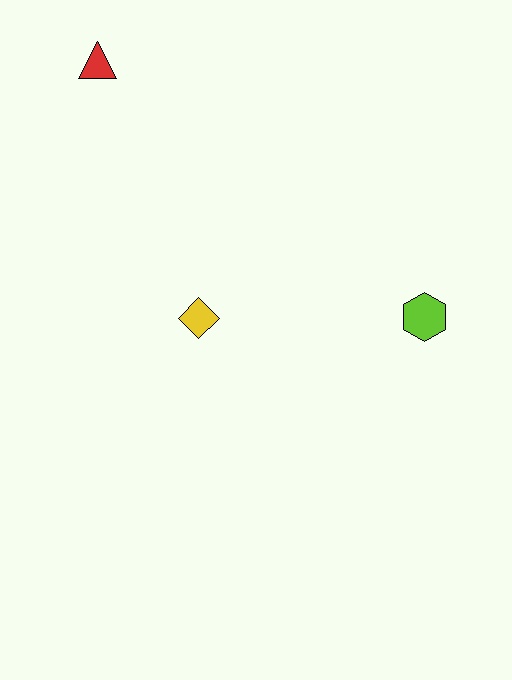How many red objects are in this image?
There is 1 red object.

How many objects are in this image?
There are 3 objects.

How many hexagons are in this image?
There is 1 hexagon.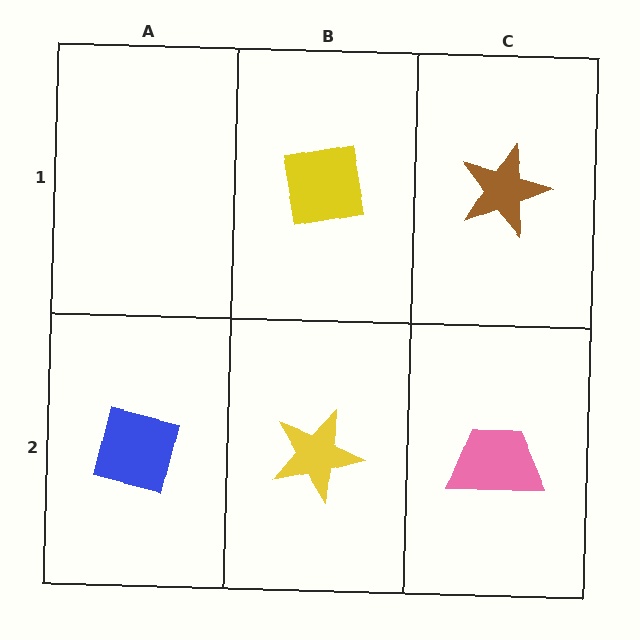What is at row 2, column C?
A pink trapezoid.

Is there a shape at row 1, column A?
No, that cell is empty.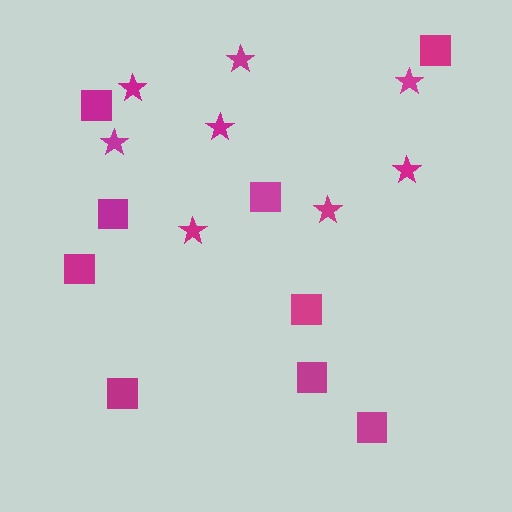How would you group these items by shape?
There are 2 groups: one group of stars (8) and one group of squares (9).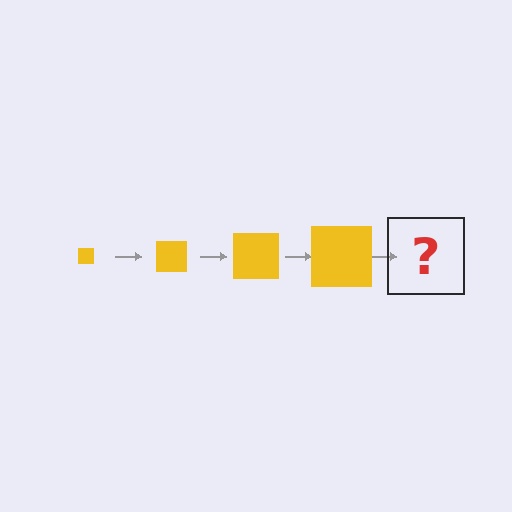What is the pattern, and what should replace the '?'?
The pattern is that the square gets progressively larger each step. The '?' should be a yellow square, larger than the previous one.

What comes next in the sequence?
The next element should be a yellow square, larger than the previous one.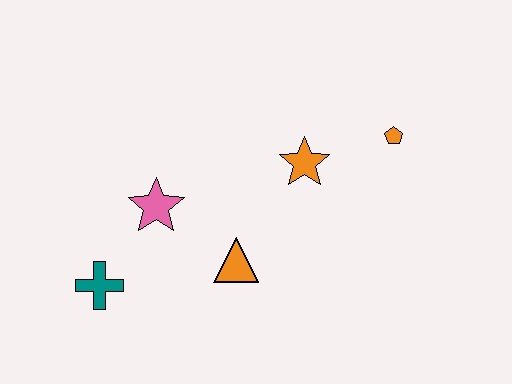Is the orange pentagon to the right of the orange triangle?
Yes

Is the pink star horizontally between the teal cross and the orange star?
Yes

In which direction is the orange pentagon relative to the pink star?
The orange pentagon is to the right of the pink star.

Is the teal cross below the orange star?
Yes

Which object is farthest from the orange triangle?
The orange pentagon is farthest from the orange triangle.